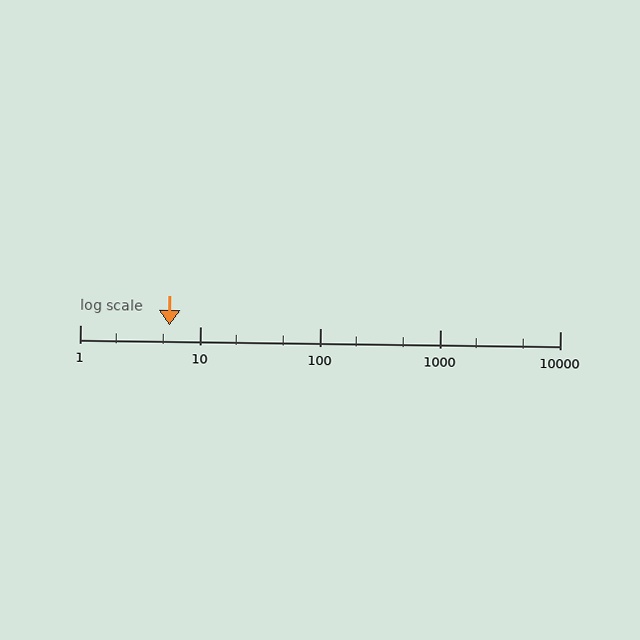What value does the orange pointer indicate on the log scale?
The pointer indicates approximately 5.6.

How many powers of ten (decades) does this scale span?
The scale spans 4 decades, from 1 to 10000.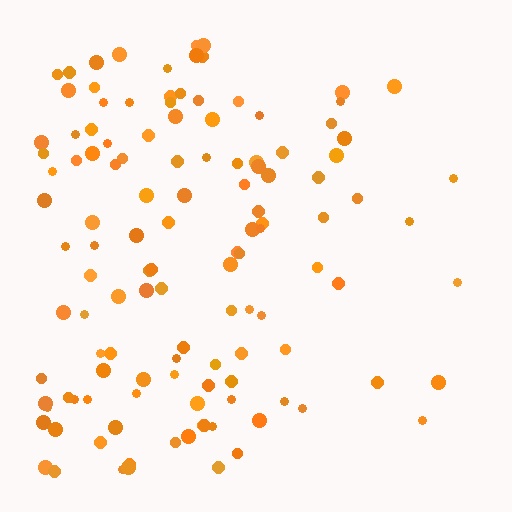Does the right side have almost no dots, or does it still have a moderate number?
Still a moderate number, just noticeably fewer than the left.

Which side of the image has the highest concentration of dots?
The left.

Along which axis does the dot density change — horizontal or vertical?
Horizontal.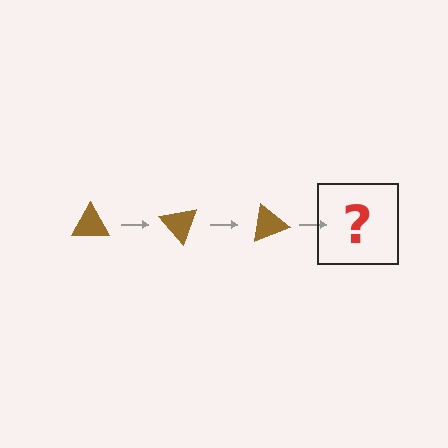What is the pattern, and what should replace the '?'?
The pattern is that the triangle rotates 50 degrees each step. The '?' should be a brown triangle rotated 150 degrees.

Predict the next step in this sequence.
The next step is a brown triangle rotated 150 degrees.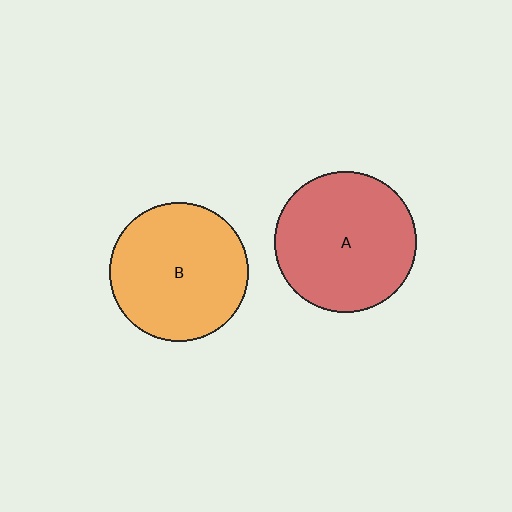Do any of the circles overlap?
No, none of the circles overlap.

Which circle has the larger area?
Circle A (red).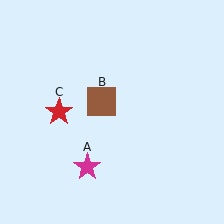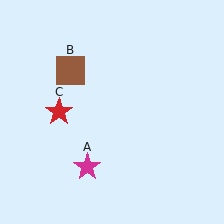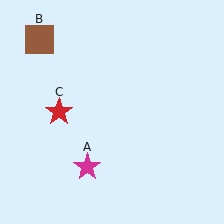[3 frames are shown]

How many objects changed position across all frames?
1 object changed position: brown square (object B).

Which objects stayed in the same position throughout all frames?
Magenta star (object A) and red star (object C) remained stationary.